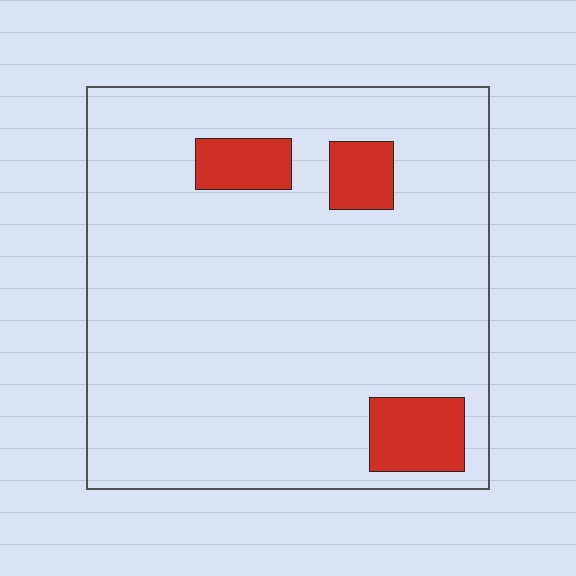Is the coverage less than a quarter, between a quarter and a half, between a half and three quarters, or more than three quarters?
Less than a quarter.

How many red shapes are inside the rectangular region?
3.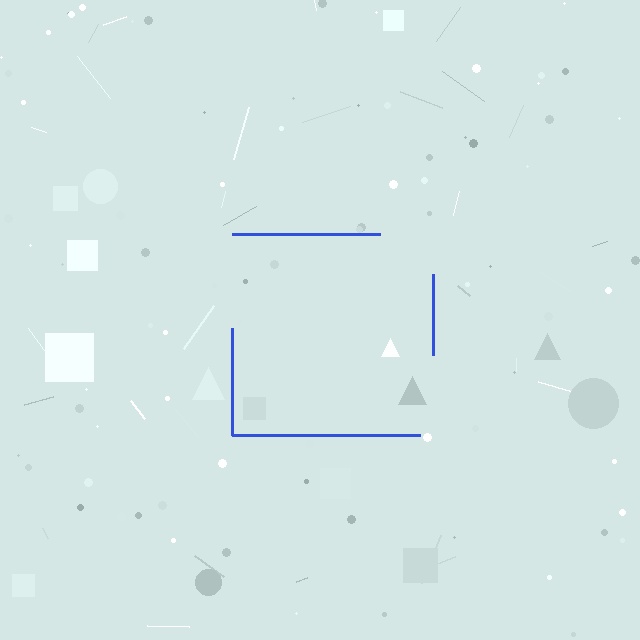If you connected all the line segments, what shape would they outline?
They would outline a square.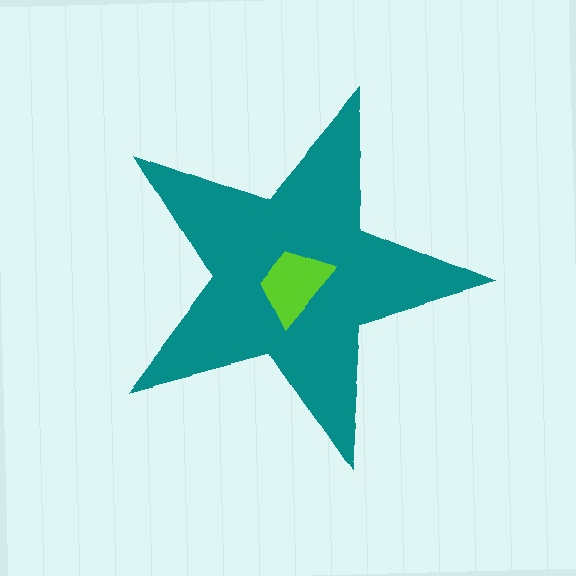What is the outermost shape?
The teal star.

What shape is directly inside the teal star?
The lime trapezoid.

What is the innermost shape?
The lime trapezoid.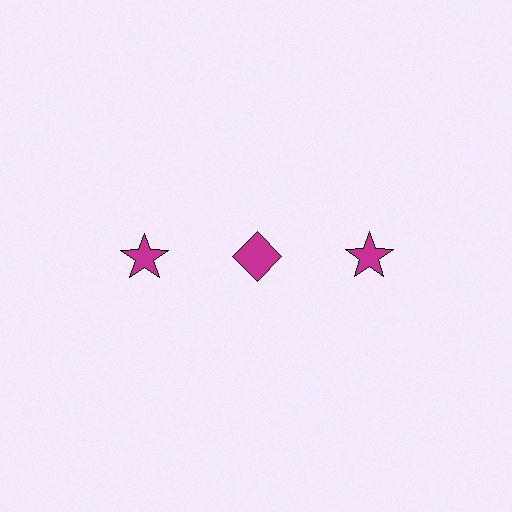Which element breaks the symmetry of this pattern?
The magenta diamond in the top row, second from left column breaks the symmetry. All other shapes are magenta stars.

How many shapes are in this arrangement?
There are 3 shapes arranged in a grid pattern.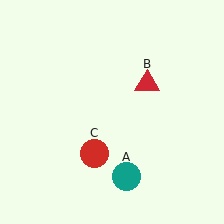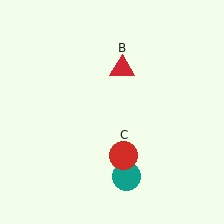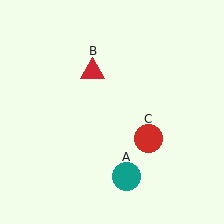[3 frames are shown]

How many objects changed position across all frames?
2 objects changed position: red triangle (object B), red circle (object C).